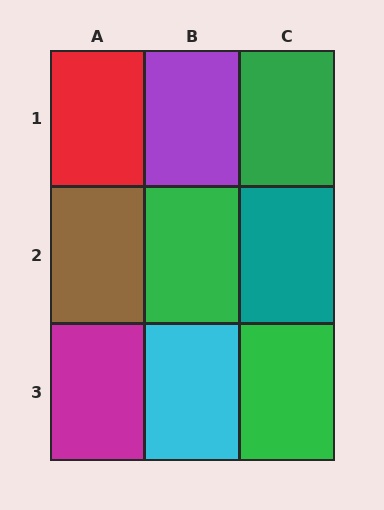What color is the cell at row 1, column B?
Purple.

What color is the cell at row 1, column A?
Red.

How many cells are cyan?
1 cell is cyan.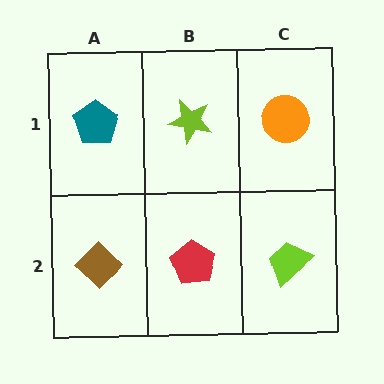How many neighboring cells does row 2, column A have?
2.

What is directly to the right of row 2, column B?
A lime trapezoid.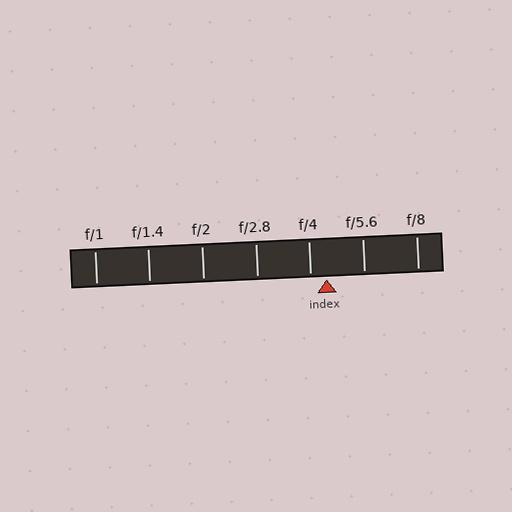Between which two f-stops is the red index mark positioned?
The index mark is between f/4 and f/5.6.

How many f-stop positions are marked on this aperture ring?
There are 7 f-stop positions marked.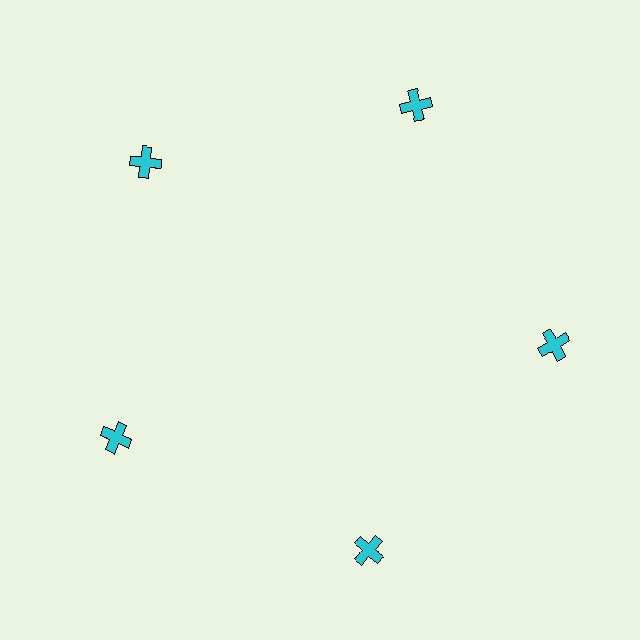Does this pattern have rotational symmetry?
Yes, this pattern has 5-fold rotational symmetry. It looks the same after rotating 72 degrees around the center.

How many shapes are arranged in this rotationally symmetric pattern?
There are 5 shapes, arranged in 5 groups of 1.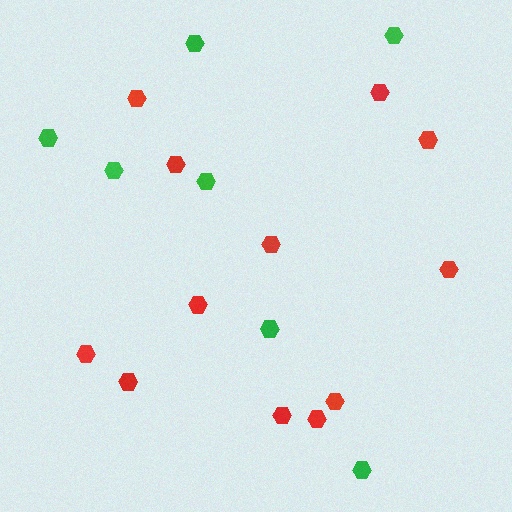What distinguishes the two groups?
There are 2 groups: one group of red hexagons (12) and one group of green hexagons (7).